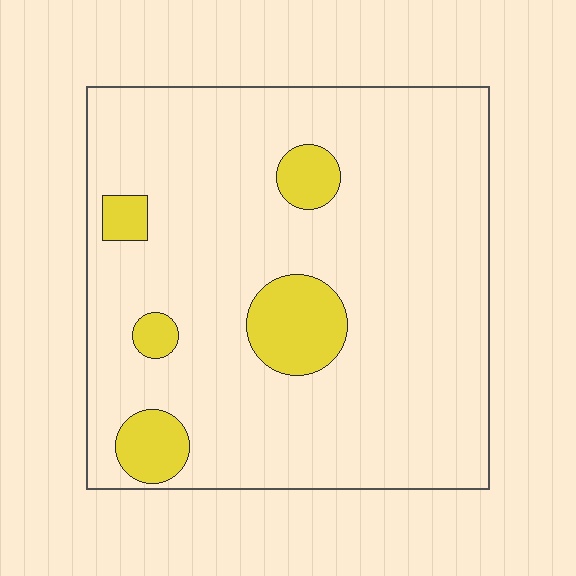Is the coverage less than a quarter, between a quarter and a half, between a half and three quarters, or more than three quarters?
Less than a quarter.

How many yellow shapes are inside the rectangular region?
5.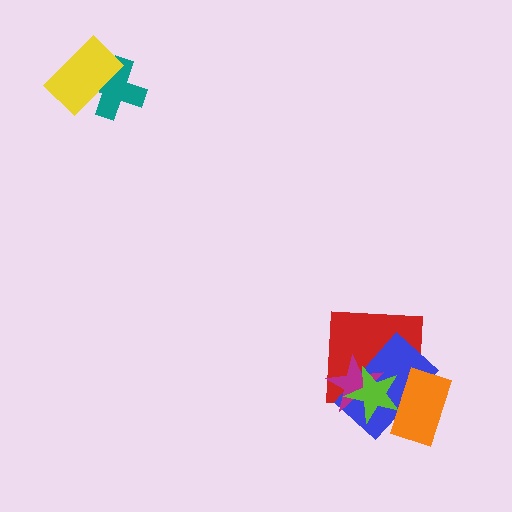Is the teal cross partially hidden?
Yes, it is partially covered by another shape.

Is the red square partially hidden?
Yes, it is partially covered by another shape.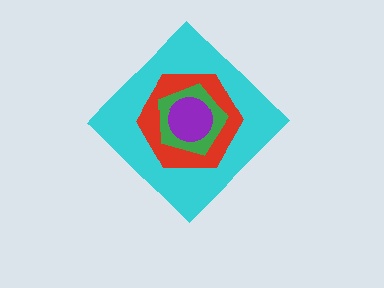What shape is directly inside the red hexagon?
The green pentagon.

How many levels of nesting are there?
4.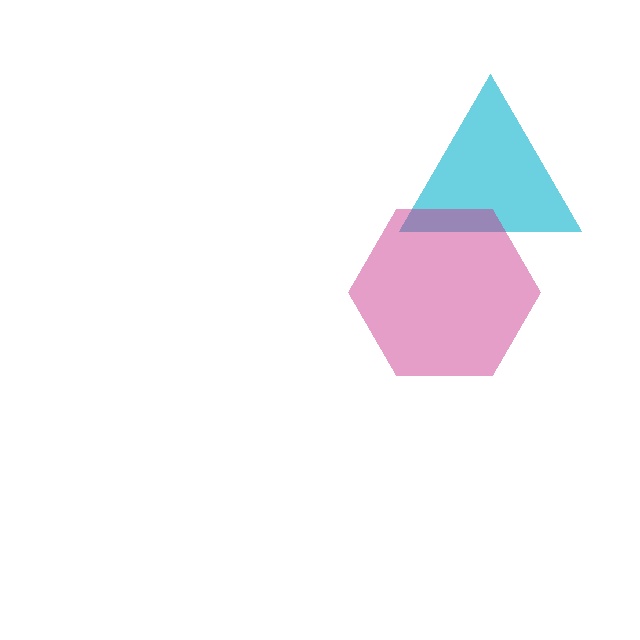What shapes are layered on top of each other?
The layered shapes are: a cyan triangle, a magenta hexagon.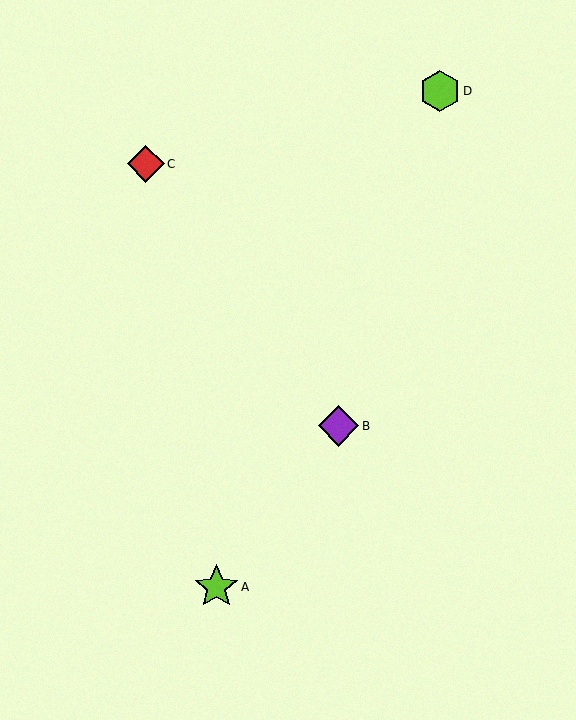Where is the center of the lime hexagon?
The center of the lime hexagon is at (440, 91).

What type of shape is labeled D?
Shape D is a lime hexagon.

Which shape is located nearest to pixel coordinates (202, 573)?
The lime star (labeled A) at (216, 587) is nearest to that location.